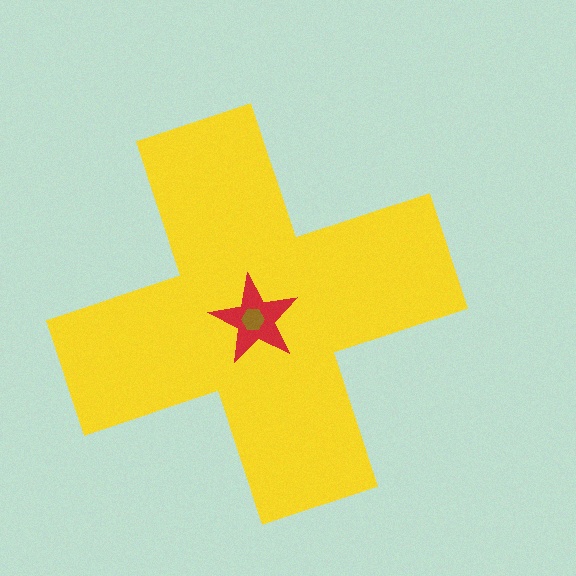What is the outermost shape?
The yellow cross.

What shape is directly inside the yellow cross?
The red star.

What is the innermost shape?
The brown hexagon.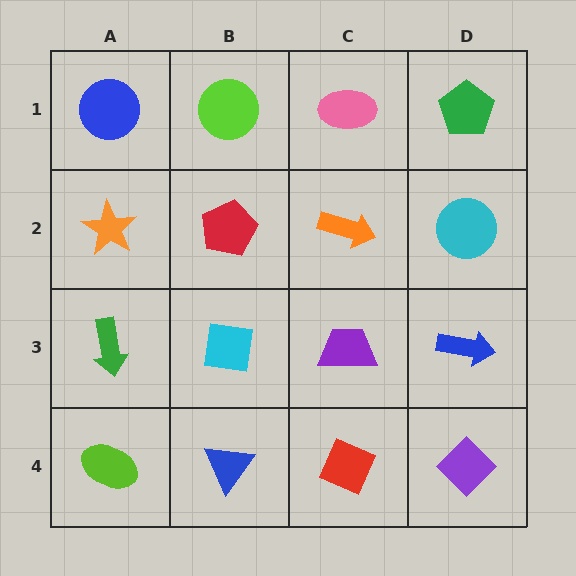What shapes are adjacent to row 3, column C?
An orange arrow (row 2, column C), a red diamond (row 4, column C), a cyan square (row 3, column B), a blue arrow (row 3, column D).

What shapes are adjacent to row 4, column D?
A blue arrow (row 3, column D), a red diamond (row 4, column C).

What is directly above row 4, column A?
A green arrow.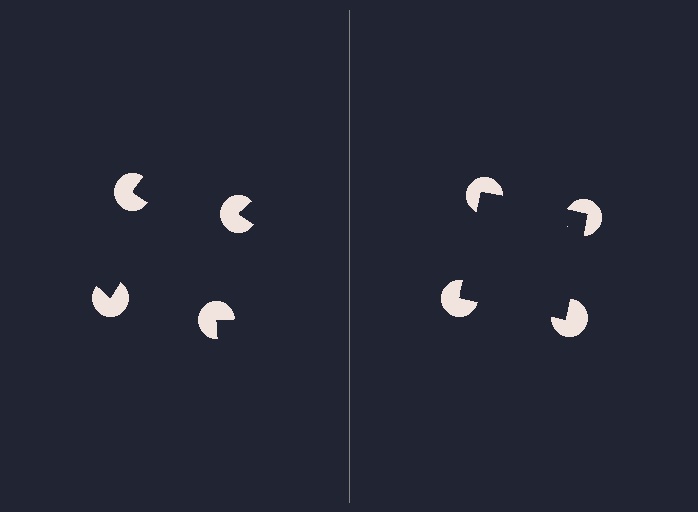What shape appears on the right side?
An illusory square.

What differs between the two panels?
The pac-man discs are positioned identically on both sides; only the wedge orientations differ. On the right they align to a square; on the left they are misaligned.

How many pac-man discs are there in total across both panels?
8 — 4 on each side.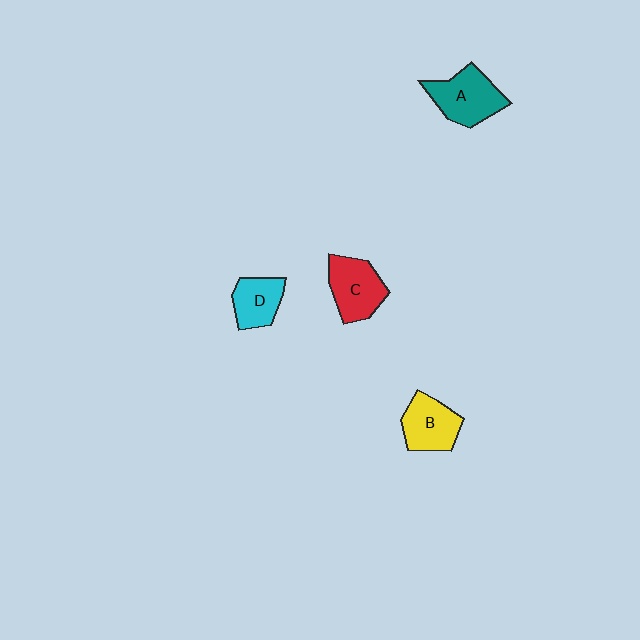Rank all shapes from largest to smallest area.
From largest to smallest: A (teal), C (red), B (yellow), D (cyan).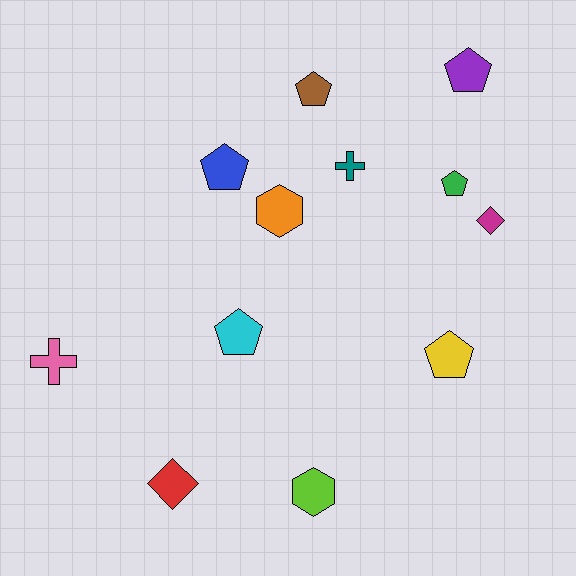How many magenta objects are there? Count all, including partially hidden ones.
There is 1 magenta object.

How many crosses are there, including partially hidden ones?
There are 2 crosses.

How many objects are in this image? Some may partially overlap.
There are 12 objects.